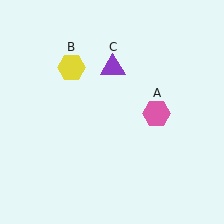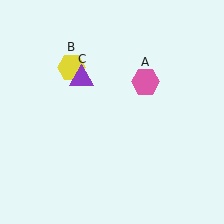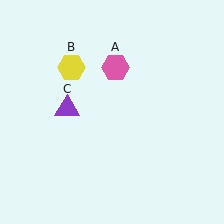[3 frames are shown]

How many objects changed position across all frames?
2 objects changed position: pink hexagon (object A), purple triangle (object C).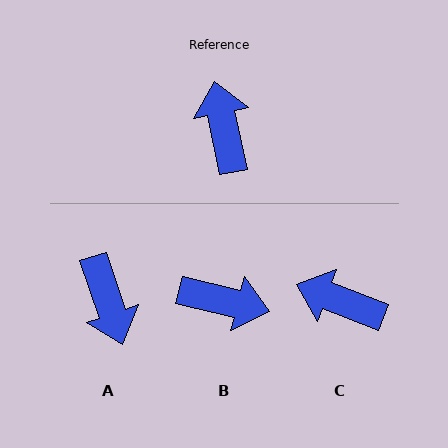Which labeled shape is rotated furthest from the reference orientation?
A, about 173 degrees away.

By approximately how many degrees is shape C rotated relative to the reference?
Approximately 57 degrees counter-clockwise.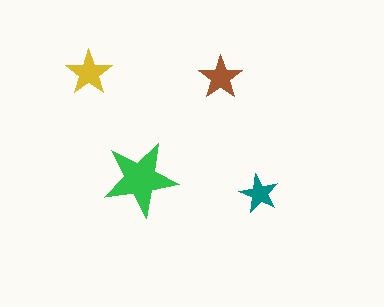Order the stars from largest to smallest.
the green one, the yellow one, the brown one, the teal one.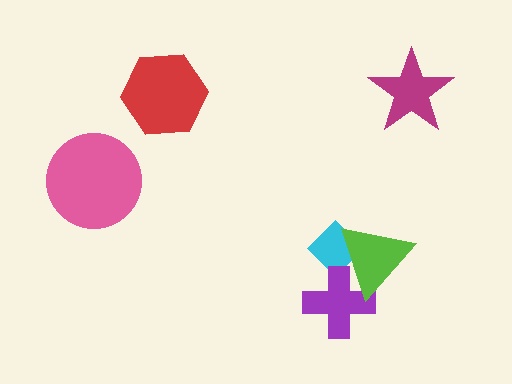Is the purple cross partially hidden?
Yes, it is partially covered by another shape.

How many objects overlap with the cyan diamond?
2 objects overlap with the cyan diamond.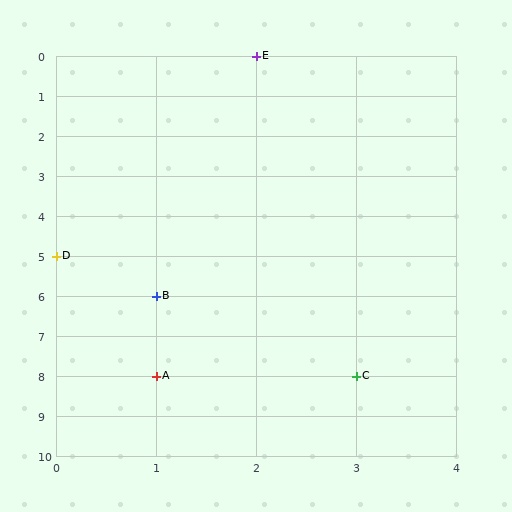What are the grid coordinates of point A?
Point A is at grid coordinates (1, 8).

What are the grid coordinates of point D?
Point D is at grid coordinates (0, 5).